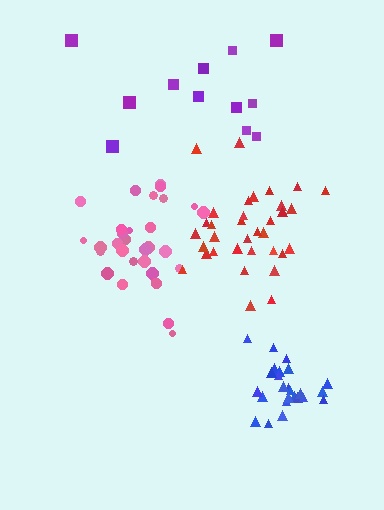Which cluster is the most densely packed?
Blue.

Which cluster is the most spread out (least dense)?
Purple.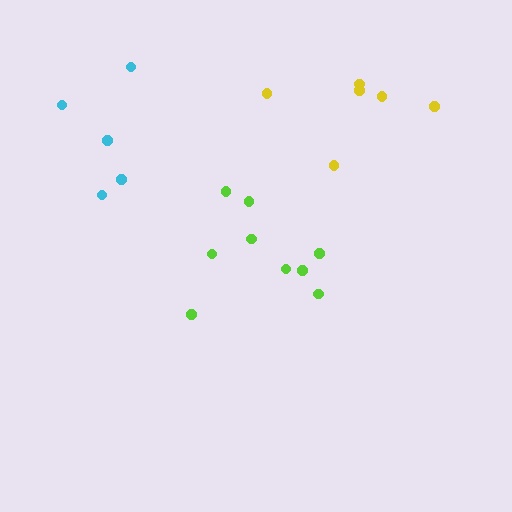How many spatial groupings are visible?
There are 3 spatial groupings.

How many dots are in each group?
Group 1: 5 dots, Group 2: 6 dots, Group 3: 9 dots (20 total).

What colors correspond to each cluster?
The clusters are colored: cyan, yellow, lime.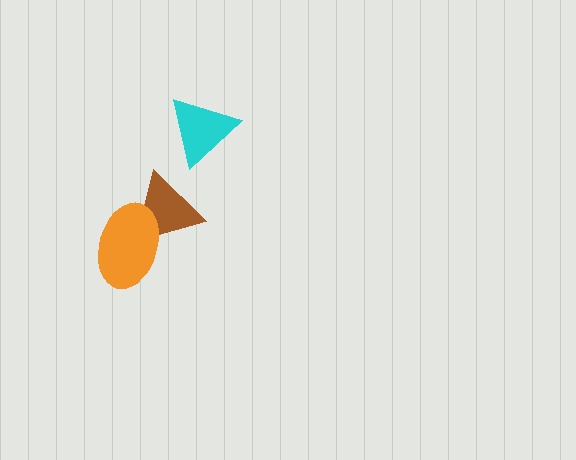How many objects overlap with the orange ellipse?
1 object overlaps with the orange ellipse.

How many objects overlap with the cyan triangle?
0 objects overlap with the cyan triangle.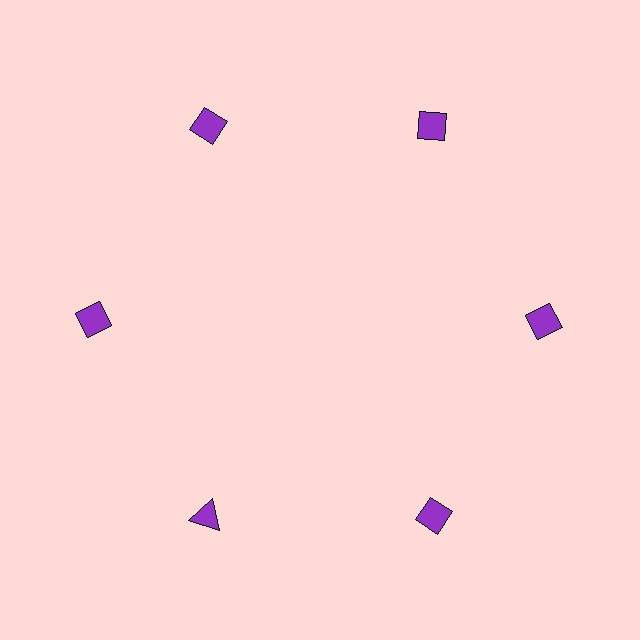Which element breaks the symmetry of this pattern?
The purple triangle at roughly the 7 o'clock position breaks the symmetry. All other shapes are purple diamonds.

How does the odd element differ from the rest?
It has a different shape: triangle instead of diamond.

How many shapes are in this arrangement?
There are 6 shapes arranged in a ring pattern.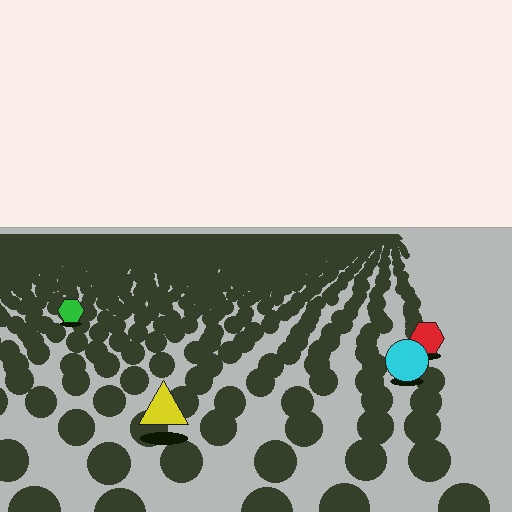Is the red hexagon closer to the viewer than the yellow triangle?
No. The yellow triangle is closer — you can tell from the texture gradient: the ground texture is coarser near it.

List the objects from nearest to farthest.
From nearest to farthest: the yellow triangle, the cyan circle, the red hexagon, the green hexagon.